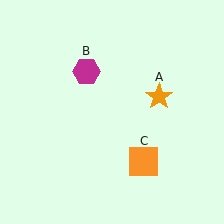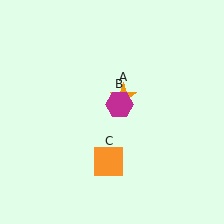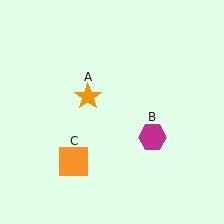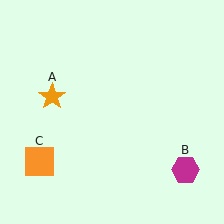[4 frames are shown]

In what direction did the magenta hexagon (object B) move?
The magenta hexagon (object B) moved down and to the right.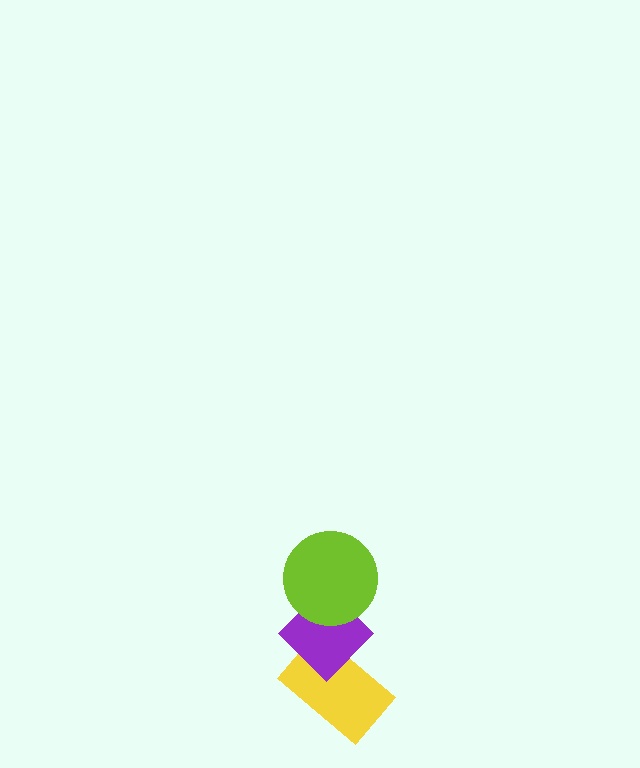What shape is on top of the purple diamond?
The lime circle is on top of the purple diamond.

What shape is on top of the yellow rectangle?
The purple diamond is on top of the yellow rectangle.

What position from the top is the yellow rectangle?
The yellow rectangle is 3rd from the top.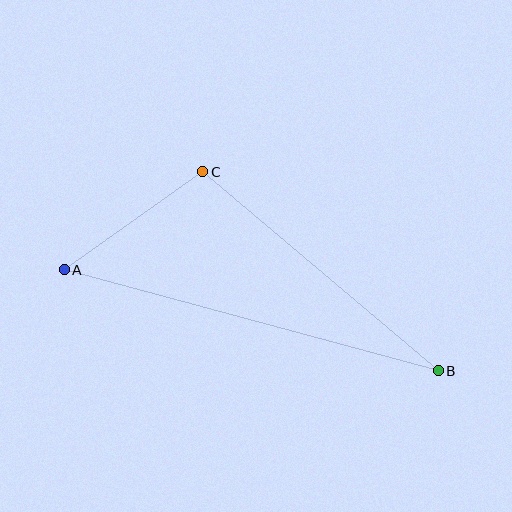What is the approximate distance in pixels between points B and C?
The distance between B and C is approximately 308 pixels.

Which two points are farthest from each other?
Points A and B are farthest from each other.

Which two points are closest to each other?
Points A and C are closest to each other.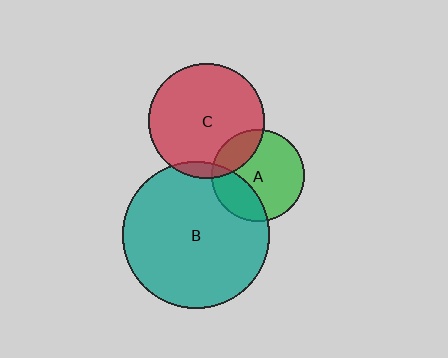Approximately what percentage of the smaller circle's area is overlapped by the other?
Approximately 30%.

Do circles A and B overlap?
Yes.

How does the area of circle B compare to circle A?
Approximately 2.5 times.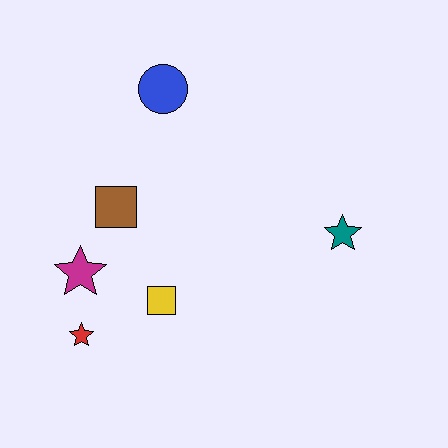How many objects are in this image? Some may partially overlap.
There are 6 objects.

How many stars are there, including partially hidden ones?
There are 3 stars.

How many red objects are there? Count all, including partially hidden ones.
There is 1 red object.